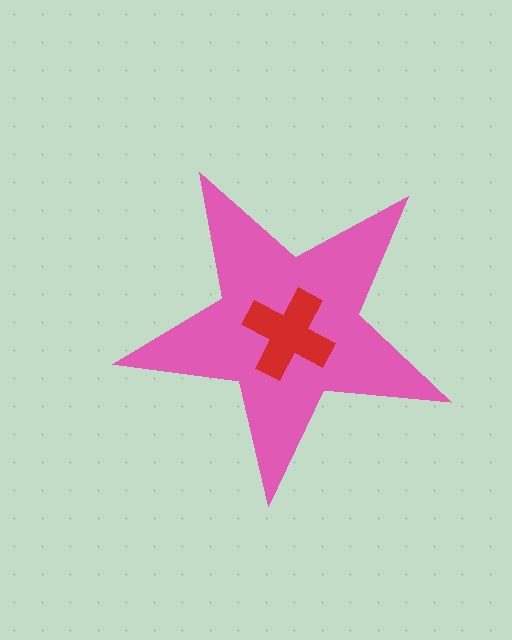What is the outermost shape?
The pink star.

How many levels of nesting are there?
2.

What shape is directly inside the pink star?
The red cross.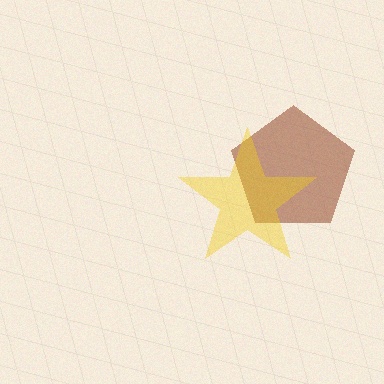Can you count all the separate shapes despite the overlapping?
Yes, there are 2 separate shapes.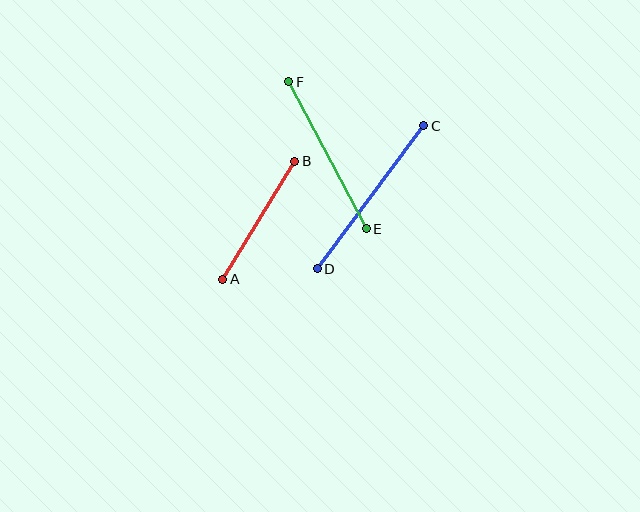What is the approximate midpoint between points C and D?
The midpoint is at approximately (370, 197) pixels.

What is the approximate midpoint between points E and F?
The midpoint is at approximately (327, 155) pixels.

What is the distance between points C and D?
The distance is approximately 178 pixels.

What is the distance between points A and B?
The distance is approximately 138 pixels.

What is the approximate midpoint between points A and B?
The midpoint is at approximately (259, 220) pixels.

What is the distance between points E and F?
The distance is approximately 166 pixels.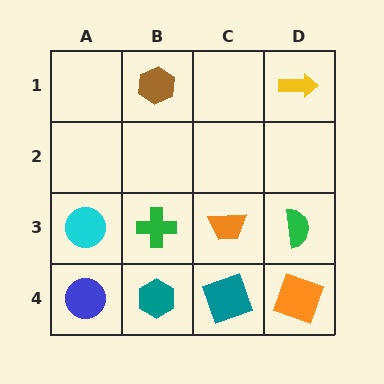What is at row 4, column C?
A teal square.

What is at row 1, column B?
A brown hexagon.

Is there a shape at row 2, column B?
No, that cell is empty.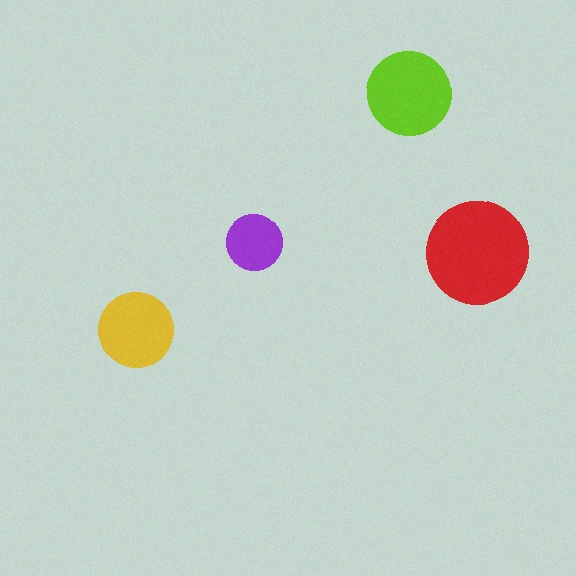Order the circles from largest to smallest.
the red one, the lime one, the yellow one, the purple one.